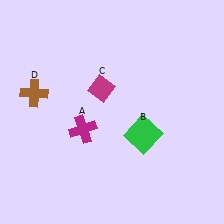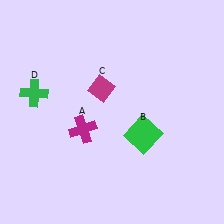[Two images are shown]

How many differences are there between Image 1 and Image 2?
There is 1 difference between the two images.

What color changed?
The cross (D) changed from brown in Image 1 to green in Image 2.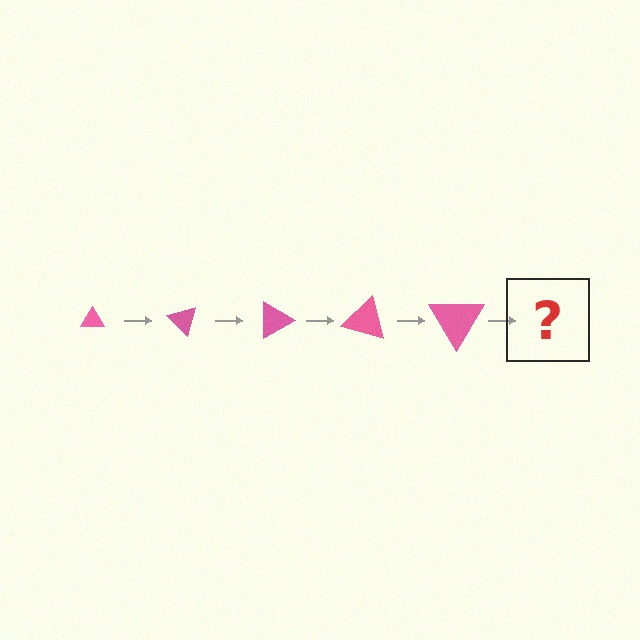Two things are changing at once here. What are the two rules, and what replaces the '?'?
The two rules are that the triangle grows larger each step and it rotates 45 degrees each step. The '?' should be a triangle, larger than the previous one and rotated 225 degrees from the start.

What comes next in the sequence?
The next element should be a triangle, larger than the previous one and rotated 225 degrees from the start.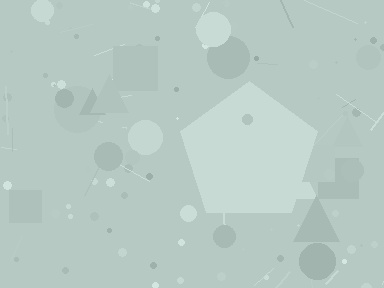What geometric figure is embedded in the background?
A pentagon is embedded in the background.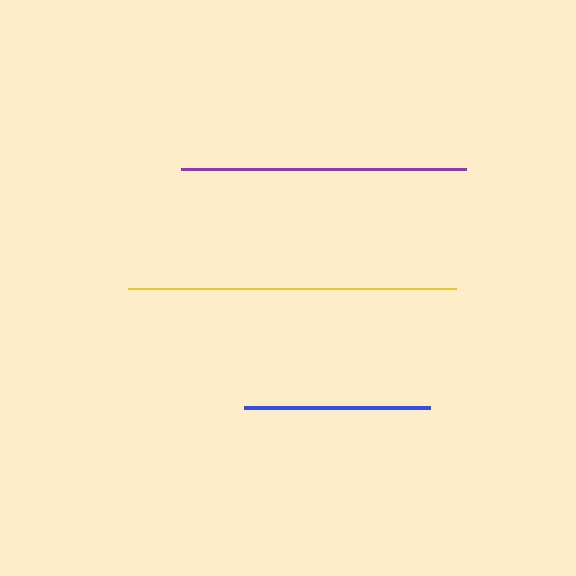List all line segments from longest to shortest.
From longest to shortest: yellow, purple, blue.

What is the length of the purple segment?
The purple segment is approximately 284 pixels long.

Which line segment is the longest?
The yellow line is the longest at approximately 328 pixels.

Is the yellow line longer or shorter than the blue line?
The yellow line is longer than the blue line.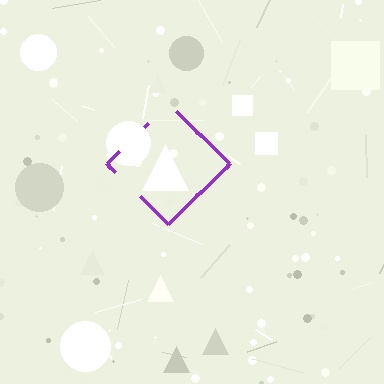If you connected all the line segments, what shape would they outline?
They would outline a diamond.